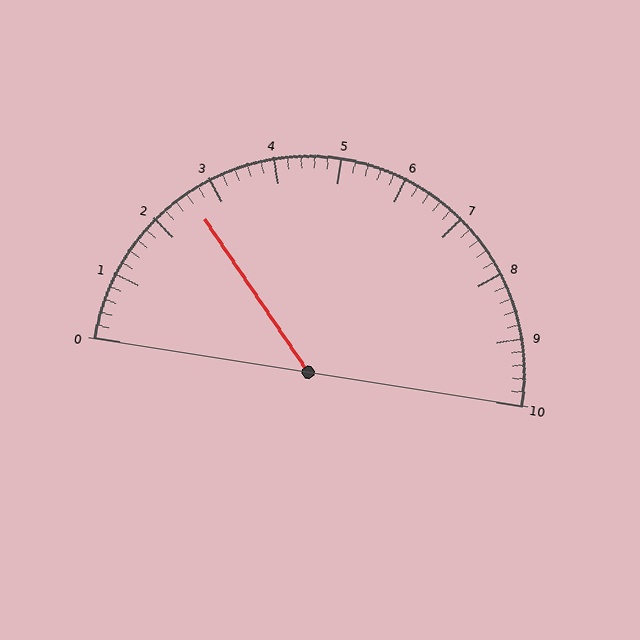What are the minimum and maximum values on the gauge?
The gauge ranges from 0 to 10.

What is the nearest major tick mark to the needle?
The nearest major tick mark is 3.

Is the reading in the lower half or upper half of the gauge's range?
The reading is in the lower half of the range (0 to 10).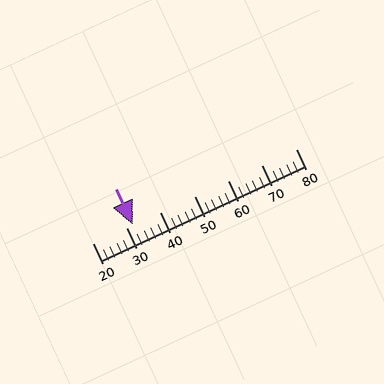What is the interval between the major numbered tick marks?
The major tick marks are spaced 10 units apart.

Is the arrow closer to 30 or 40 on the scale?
The arrow is closer to 30.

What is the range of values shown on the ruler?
The ruler shows values from 20 to 80.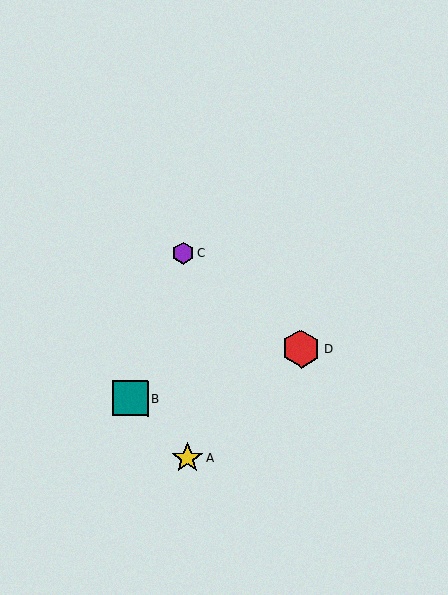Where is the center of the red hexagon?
The center of the red hexagon is at (301, 349).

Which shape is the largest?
The red hexagon (labeled D) is the largest.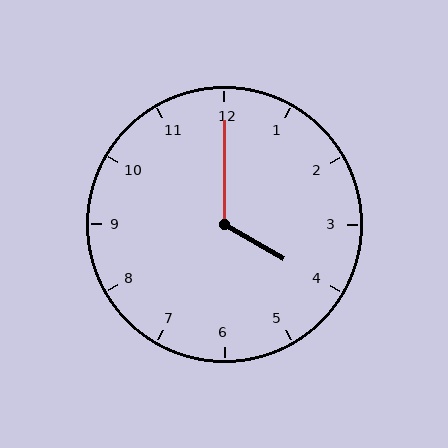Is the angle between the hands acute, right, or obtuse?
It is obtuse.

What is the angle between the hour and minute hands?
Approximately 120 degrees.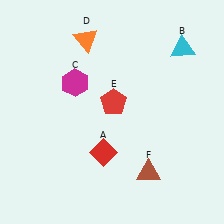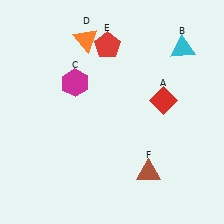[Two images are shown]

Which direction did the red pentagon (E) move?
The red pentagon (E) moved up.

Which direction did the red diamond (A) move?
The red diamond (A) moved right.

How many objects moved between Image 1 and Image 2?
2 objects moved between the two images.